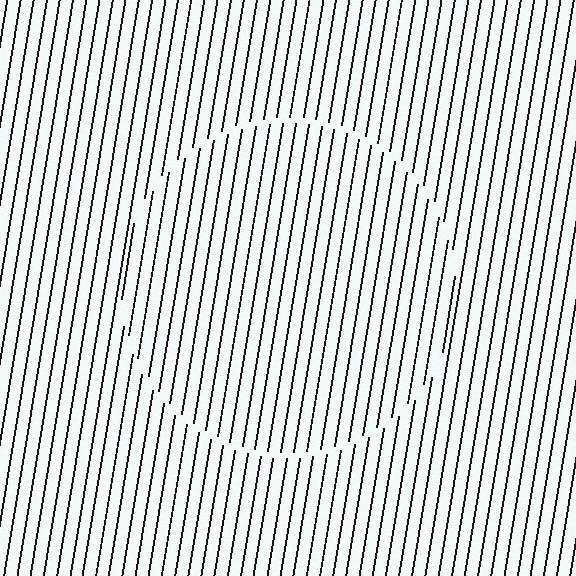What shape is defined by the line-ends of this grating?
An illusory circle. The interior of the shape contains the same grating, shifted by half a period — the contour is defined by the phase discontinuity where line-ends from the inner and outer gratings abut.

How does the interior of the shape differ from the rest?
The interior of the shape contains the same grating, shifted by half a period — the contour is defined by the phase discontinuity where line-ends from the inner and outer gratings abut.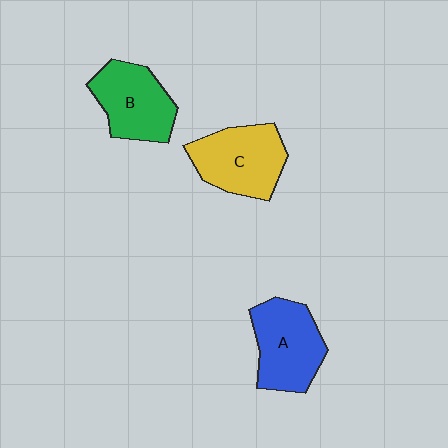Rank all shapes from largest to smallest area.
From largest to smallest: C (yellow), A (blue), B (green).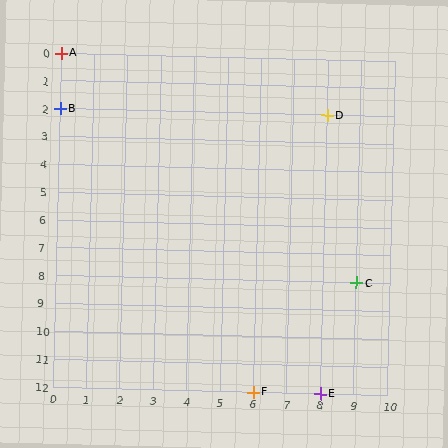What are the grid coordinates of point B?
Point B is at grid coordinates (0, 2).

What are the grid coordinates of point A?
Point A is at grid coordinates (0, 0).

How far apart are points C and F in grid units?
Points C and F are 3 columns and 4 rows apart (about 5.0 grid units diagonally).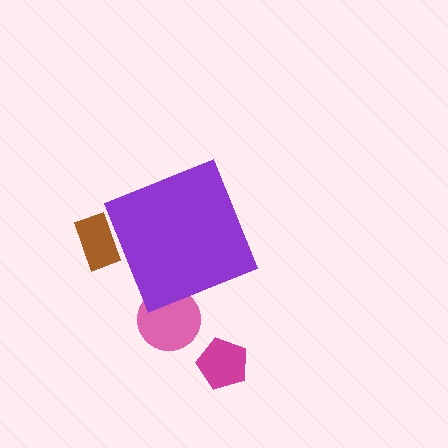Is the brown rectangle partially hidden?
Yes, the brown rectangle is partially hidden behind the purple diamond.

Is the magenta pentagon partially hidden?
No, the magenta pentagon is fully visible.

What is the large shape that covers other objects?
A purple diamond.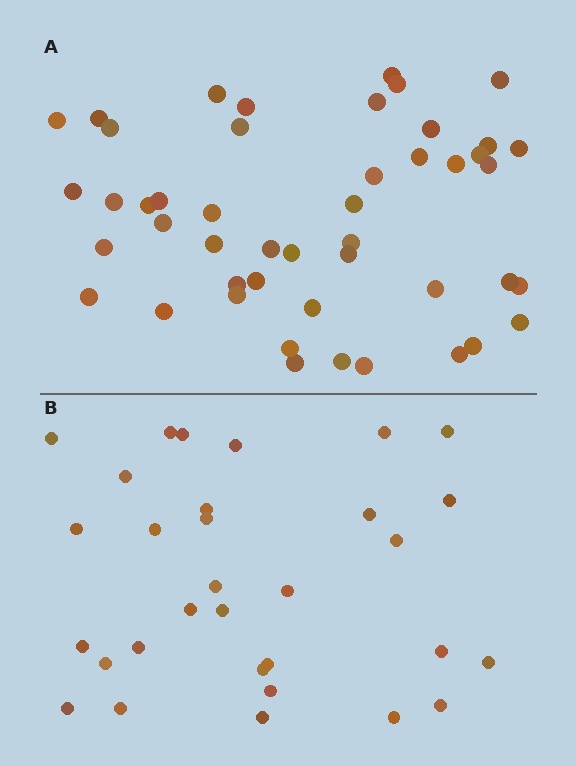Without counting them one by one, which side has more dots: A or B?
Region A (the top region) has more dots.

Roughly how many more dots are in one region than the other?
Region A has approximately 15 more dots than region B.